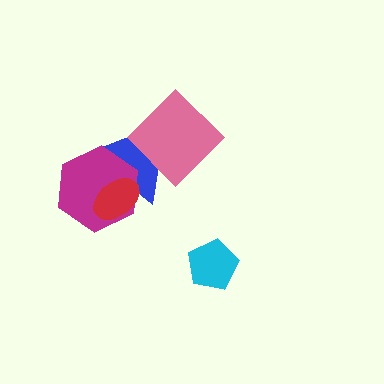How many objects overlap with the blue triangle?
3 objects overlap with the blue triangle.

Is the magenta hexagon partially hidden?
Yes, it is partially covered by another shape.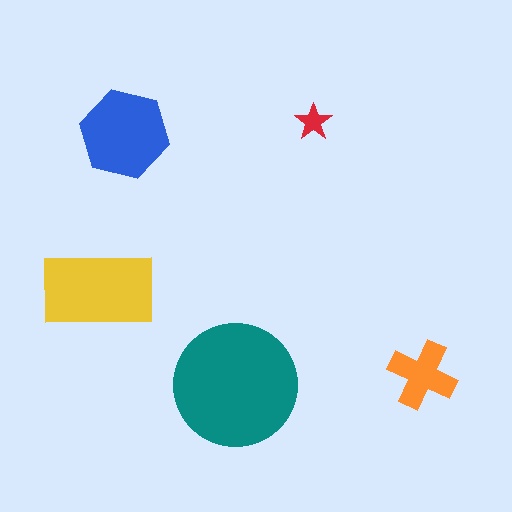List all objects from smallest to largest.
The red star, the orange cross, the blue hexagon, the yellow rectangle, the teal circle.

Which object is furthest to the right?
The orange cross is rightmost.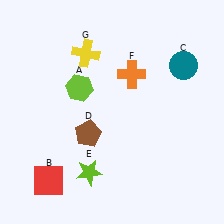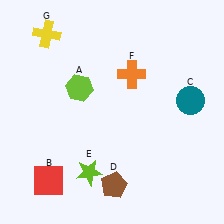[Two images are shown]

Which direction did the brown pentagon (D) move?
The brown pentagon (D) moved down.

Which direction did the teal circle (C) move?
The teal circle (C) moved down.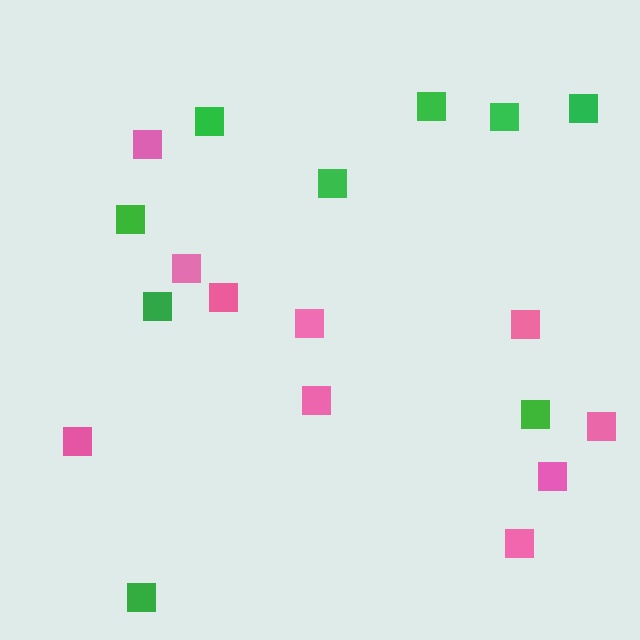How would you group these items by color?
There are 2 groups: one group of green squares (9) and one group of pink squares (10).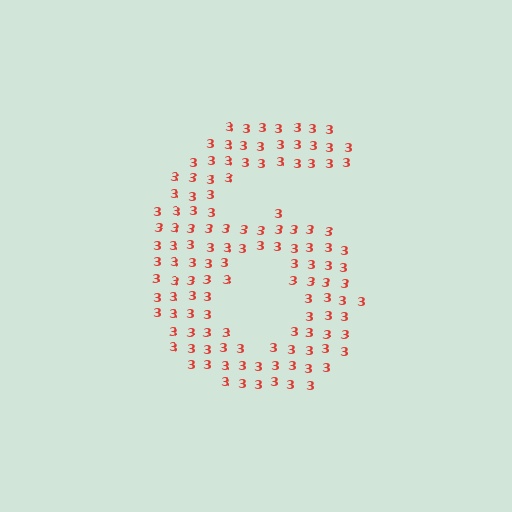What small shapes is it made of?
It is made of small digit 3's.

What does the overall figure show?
The overall figure shows the digit 6.